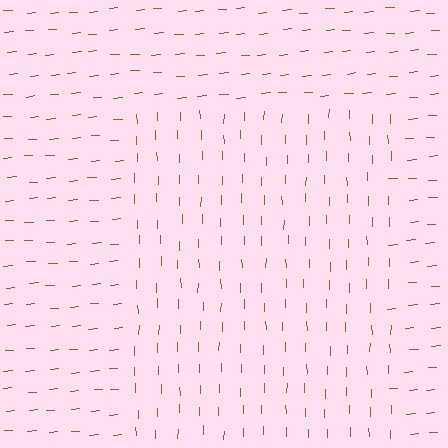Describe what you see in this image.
The image is filled with small brown line segments. A rectangle region in the image has lines oriented differently from the surrounding lines, creating a visible texture boundary.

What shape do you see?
I see a rectangle.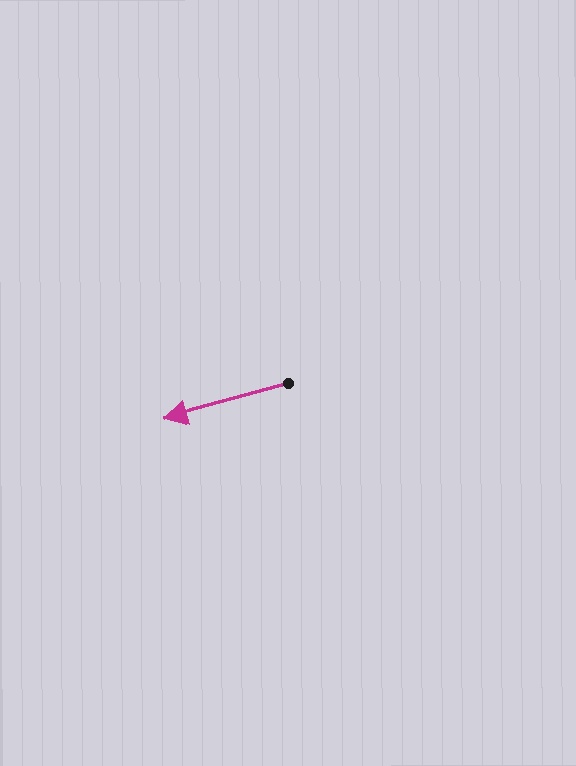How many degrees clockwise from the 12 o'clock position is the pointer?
Approximately 254 degrees.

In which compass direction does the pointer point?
West.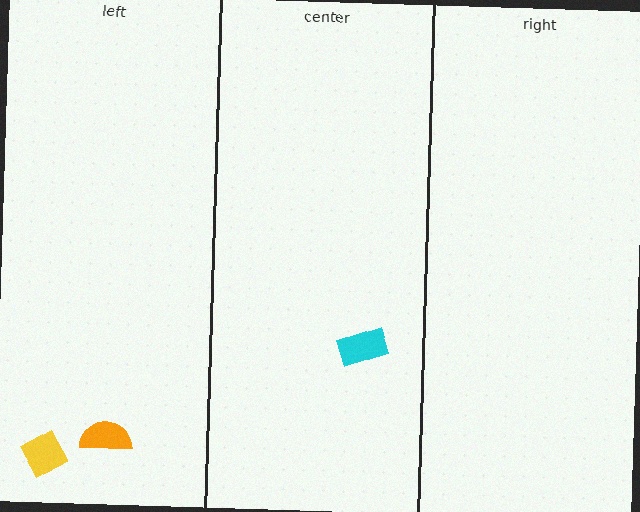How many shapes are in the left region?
2.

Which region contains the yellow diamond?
The left region.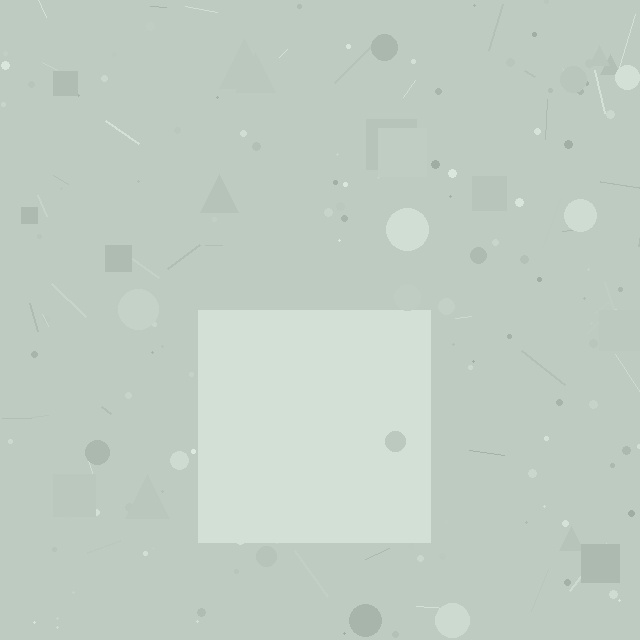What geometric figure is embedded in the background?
A square is embedded in the background.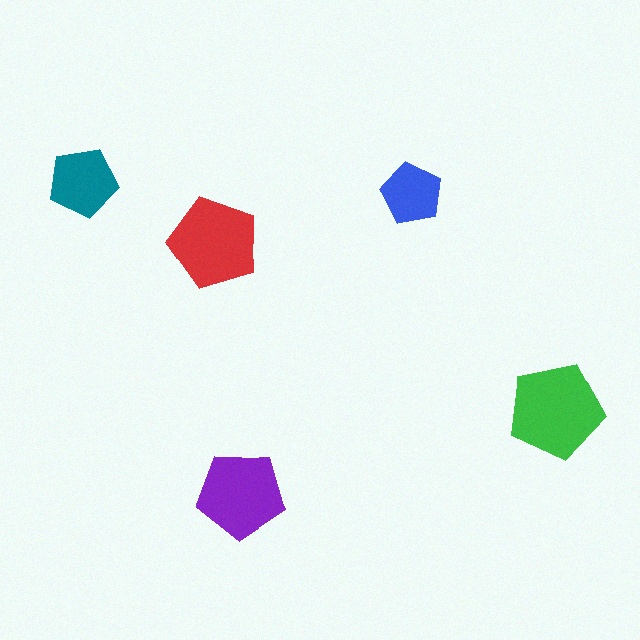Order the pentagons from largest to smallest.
the green one, the red one, the purple one, the teal one, the blue one.